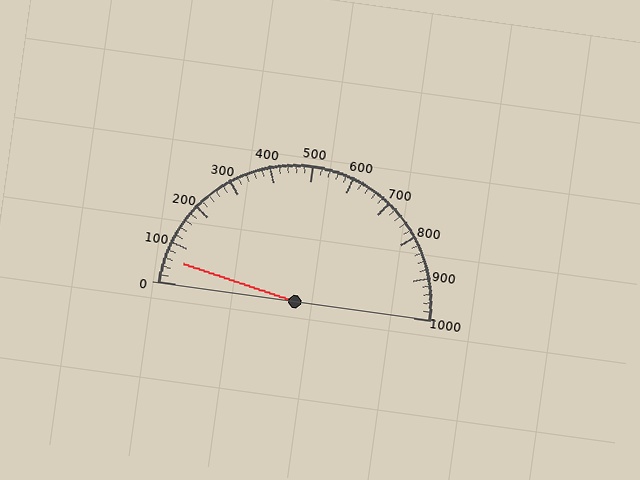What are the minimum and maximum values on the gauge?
The gauge ranges from 0 to 1000.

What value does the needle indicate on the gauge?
The needle indicates approximately 60.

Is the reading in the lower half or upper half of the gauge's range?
The reading is in the lower half of the range (0 to 1000).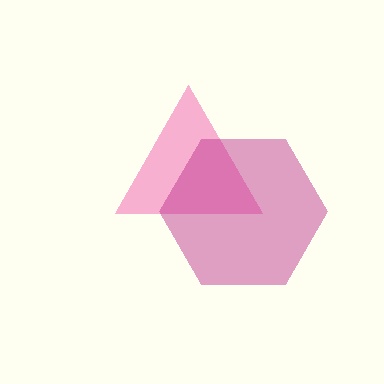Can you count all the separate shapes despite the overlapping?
Yes, there are 2 separate shapes.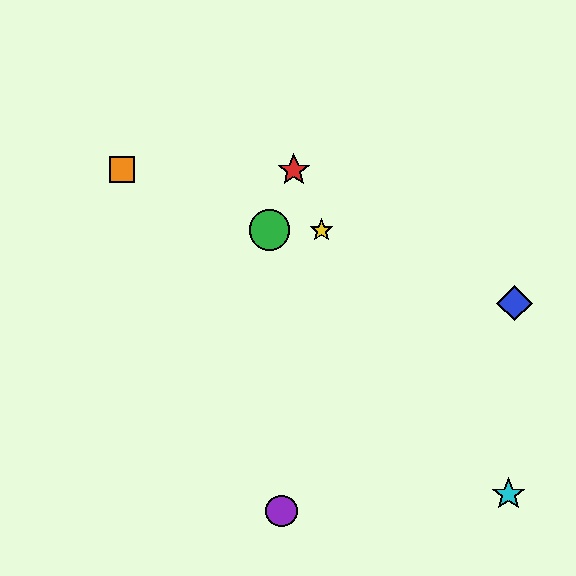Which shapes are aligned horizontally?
The green circle, the yellow star are aligned horizontally.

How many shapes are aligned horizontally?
2 shapes (the green circle, the yellow star) are aligned horizontally.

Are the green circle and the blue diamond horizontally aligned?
No, the green circle is at y≈230 and the blue diamond is at y≈303.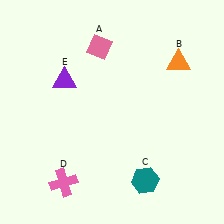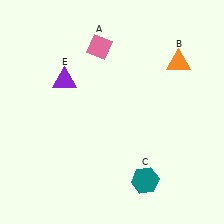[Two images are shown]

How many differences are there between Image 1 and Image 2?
There is 1 difference between the two images.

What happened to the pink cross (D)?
The pink cross (D) was removed in Image 2. It was in the bottom-left area of Image 1.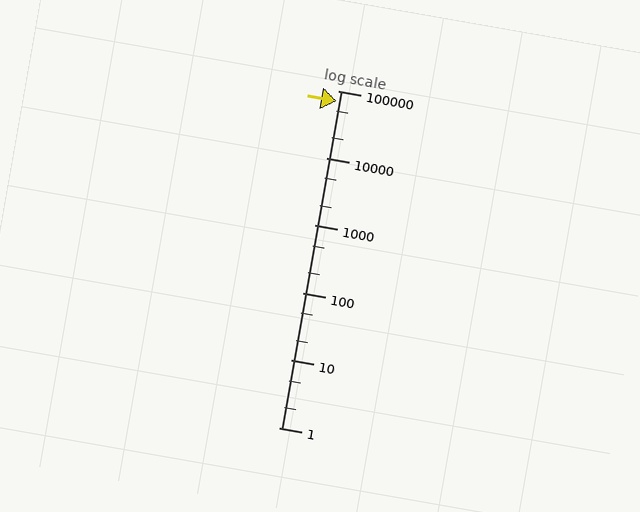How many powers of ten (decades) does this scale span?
The scale spans 5 decades, from 1 to 100000.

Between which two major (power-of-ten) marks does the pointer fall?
The pointer is between 10000 and 100000.